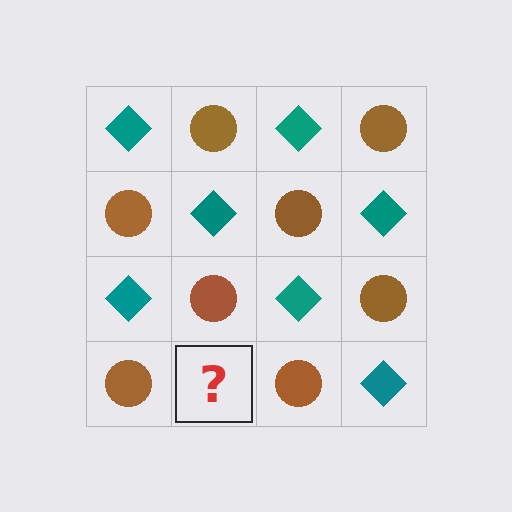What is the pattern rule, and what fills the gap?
The rule is that it alternates teal diamond and brown circle in a checkerboard pattern. The gap should be filled with a teal diamond.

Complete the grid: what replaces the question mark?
The question mark should be replaced with a teal diamond.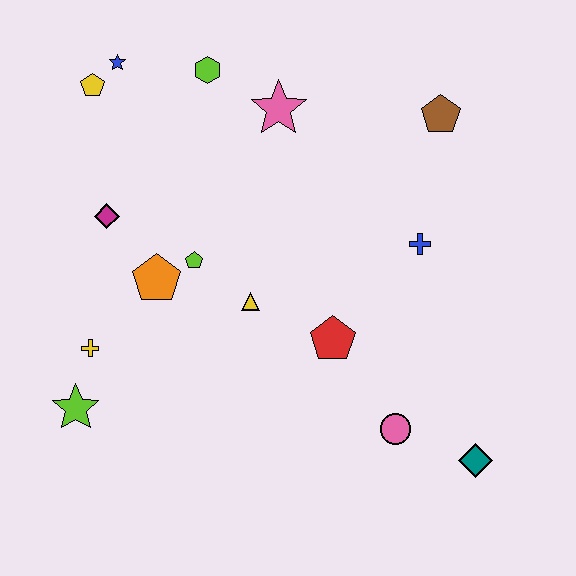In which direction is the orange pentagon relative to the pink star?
The orange pentagon is below the pink star.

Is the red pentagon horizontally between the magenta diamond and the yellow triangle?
No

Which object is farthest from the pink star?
The teal diamond is farthest from the pink star.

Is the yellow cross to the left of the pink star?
Yes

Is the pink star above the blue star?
No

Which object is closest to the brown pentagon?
The blue cross is closest to the brown pentagon.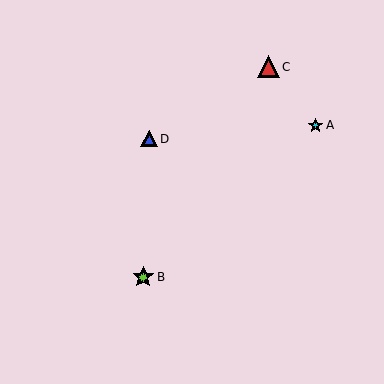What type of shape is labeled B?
Shape B is a lime star.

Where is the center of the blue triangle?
The center of the blue triangle is at (149, 139).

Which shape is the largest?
The lime star (labeled B) is the largest.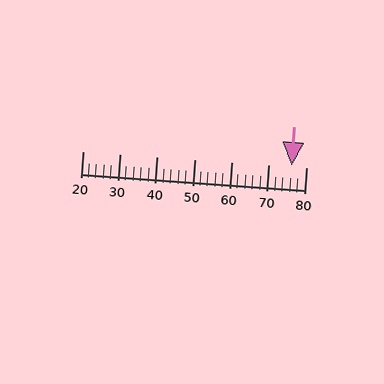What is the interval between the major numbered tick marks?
The major tick marks are spaced 10 units apart.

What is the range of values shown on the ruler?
The ruler shows values from 20 to 80.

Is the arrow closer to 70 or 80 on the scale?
The arrow is closer to 80.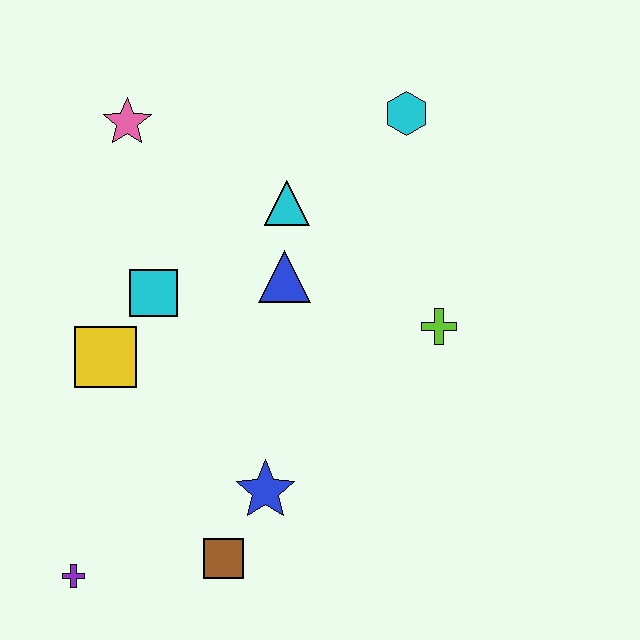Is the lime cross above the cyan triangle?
No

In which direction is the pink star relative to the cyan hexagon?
The pink star is to the left of the cyan hexagon.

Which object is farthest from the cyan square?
The cyan hexagon is farthest from the cyan square.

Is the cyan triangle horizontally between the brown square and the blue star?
No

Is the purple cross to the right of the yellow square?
No